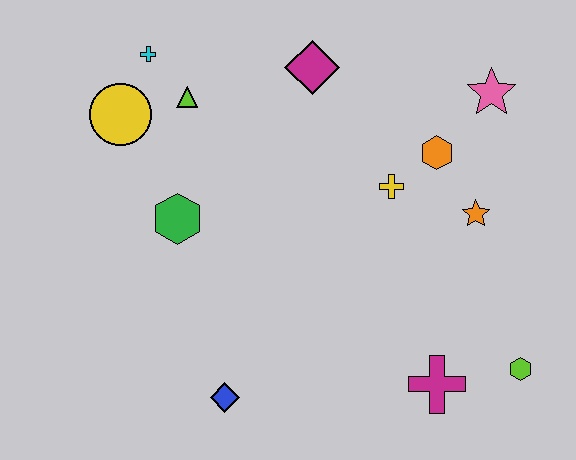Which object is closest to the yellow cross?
The orange hexagon is closest to the yellow cross.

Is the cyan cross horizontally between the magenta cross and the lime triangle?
No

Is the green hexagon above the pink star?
No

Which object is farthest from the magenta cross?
The cyan cross is farthest from the magenta cross.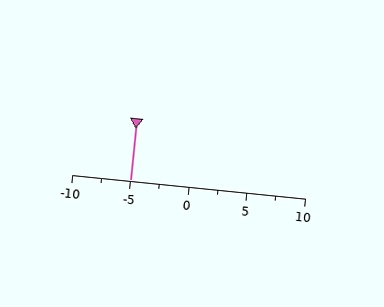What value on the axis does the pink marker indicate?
The marker indicates approximately -5.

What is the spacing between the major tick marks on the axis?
The major ticks are spaced 5 apart.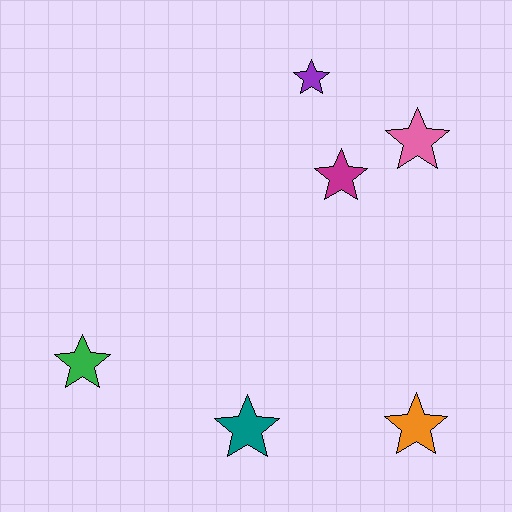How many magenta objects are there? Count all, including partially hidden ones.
There is 1 magenta object.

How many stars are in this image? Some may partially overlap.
There are 6 stars.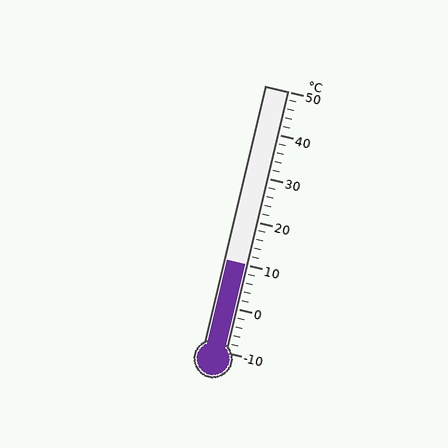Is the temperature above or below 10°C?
The temperature is at 10°C.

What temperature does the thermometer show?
The thermometer shows approximately 10°C.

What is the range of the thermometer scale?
The thermometer scale ranges from -10°C to 50°C.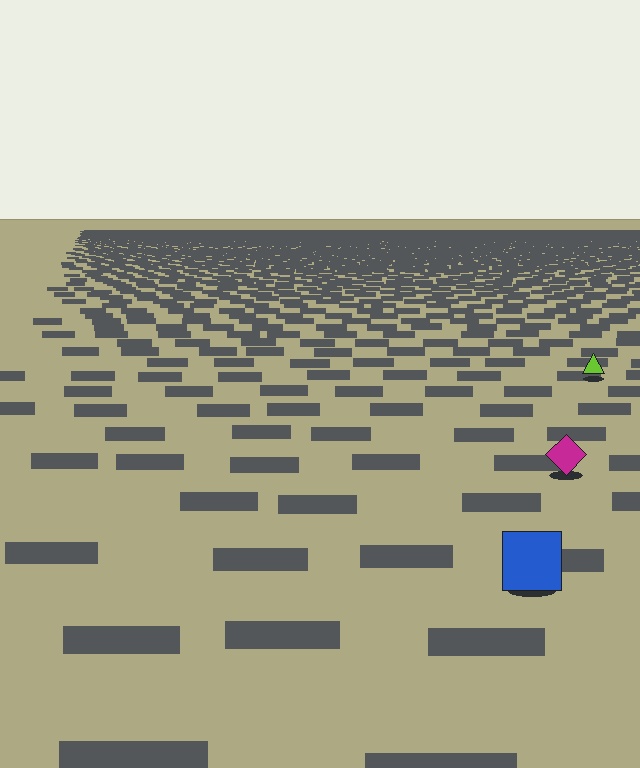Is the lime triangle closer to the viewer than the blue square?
No. The blue square is closer — you can tell from the texture gradient: the ground texture is coarser near it.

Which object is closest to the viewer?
The blue square is closest. The texture marks near it are larger and more spread out.